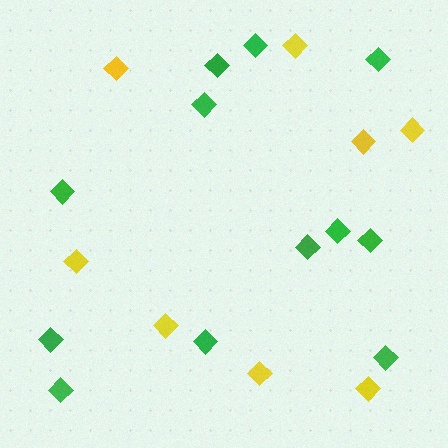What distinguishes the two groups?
There are 2 groups: one group of yellow diamonds (8) and one group of green diamonds (12).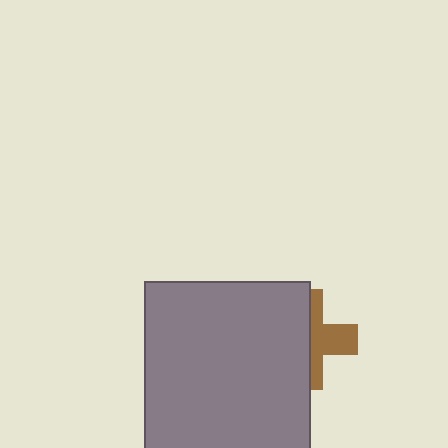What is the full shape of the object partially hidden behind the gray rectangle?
The partially hidden object is a brown cross.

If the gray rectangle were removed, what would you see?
You would see the complete brown cross.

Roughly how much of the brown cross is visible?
A small part of it is visible (roughly 43%).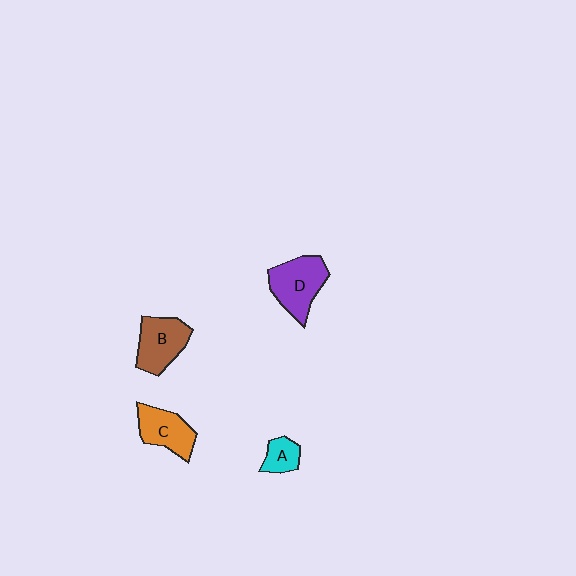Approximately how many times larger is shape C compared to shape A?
Approximately 1.8 times.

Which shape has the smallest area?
Shape A (cyan).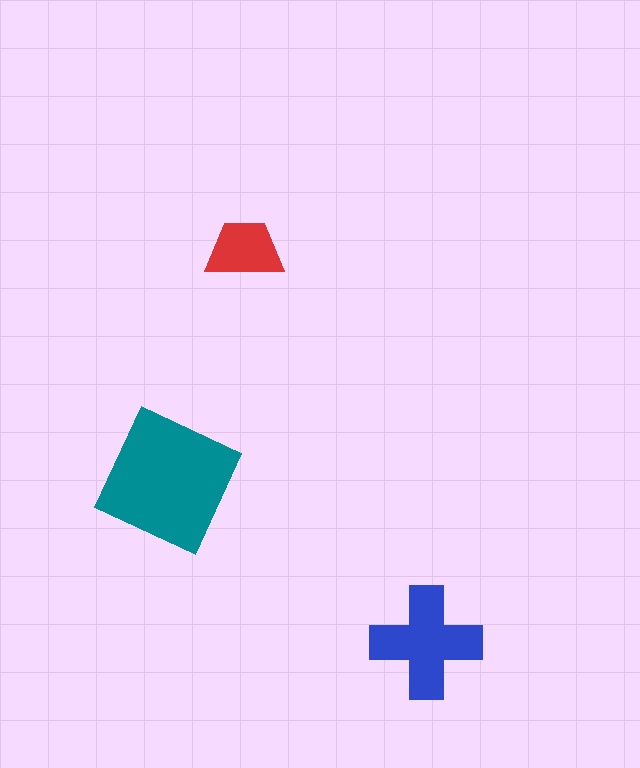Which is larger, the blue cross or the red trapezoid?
The blue cross.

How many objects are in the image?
There are 3 objects in the image.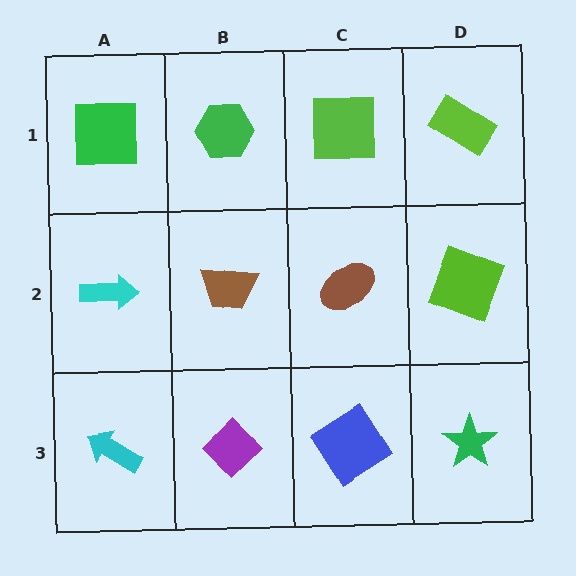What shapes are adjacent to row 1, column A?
A cyan arrow (row 2, column A), a green hexagon (row 1, column B).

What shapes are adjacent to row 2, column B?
A green hexagon (row 1, column B), a purple diamond (row 3, column B), a cyan arrow (row 2, column A), a brown ellipse (row 2, column C).